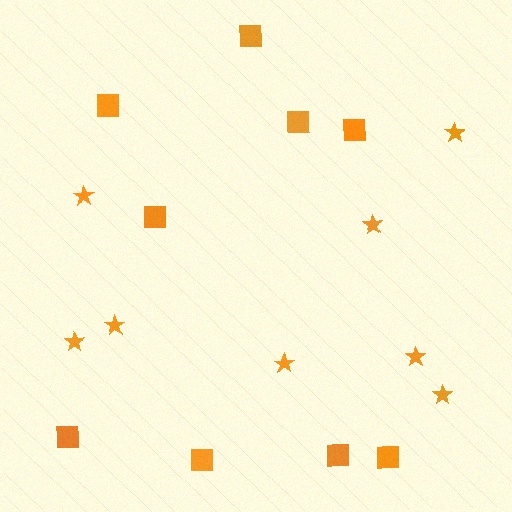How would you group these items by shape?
There are 2 groups: one group of stars (8) and one group of squares (9).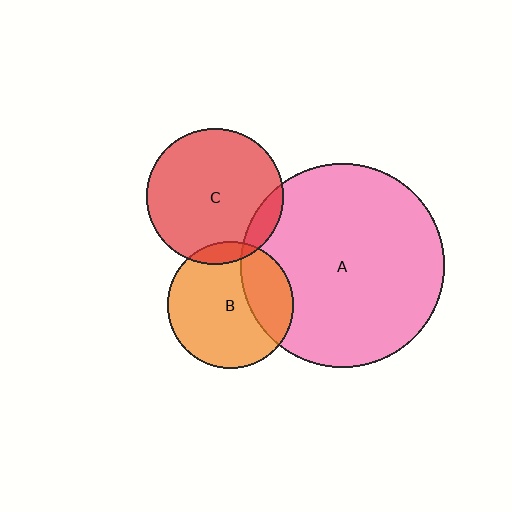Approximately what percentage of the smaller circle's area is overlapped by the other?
Approximately 30%.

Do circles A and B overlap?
Yes.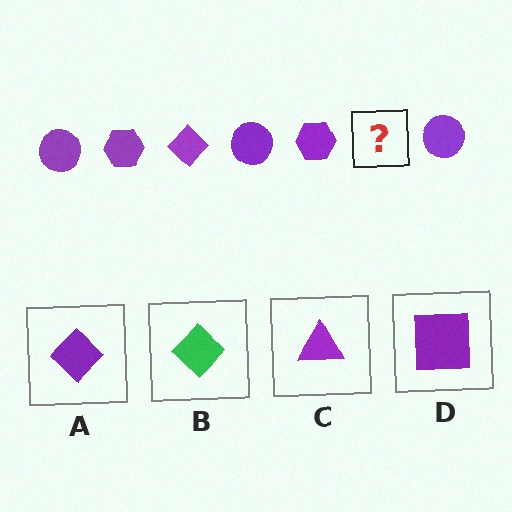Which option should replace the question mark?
Option A.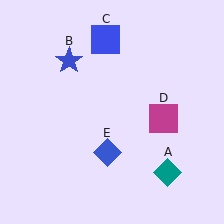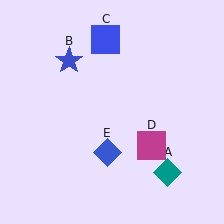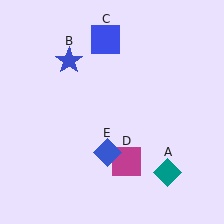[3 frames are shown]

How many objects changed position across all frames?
1 object changed position: magenta square (object D).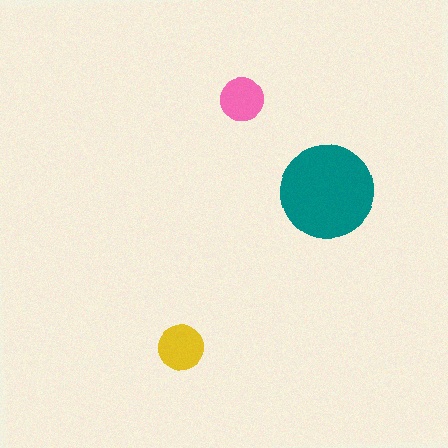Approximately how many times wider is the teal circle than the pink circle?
About 2 times wider.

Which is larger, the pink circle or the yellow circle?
The yellow one.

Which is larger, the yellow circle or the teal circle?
The teal one.